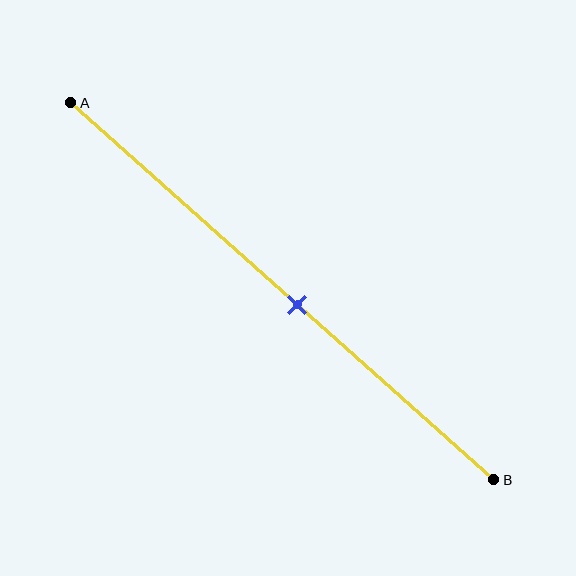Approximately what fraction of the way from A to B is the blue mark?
The blue mark is approximately 55% of the way from A to B.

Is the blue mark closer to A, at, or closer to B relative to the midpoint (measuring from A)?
The blue mark is closer to point B than the midpoint of segment AB.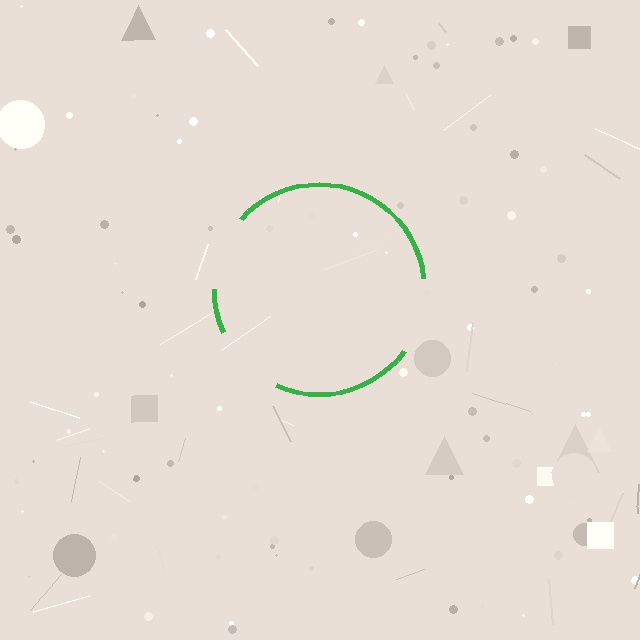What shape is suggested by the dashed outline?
The dashed outline suggests a circle.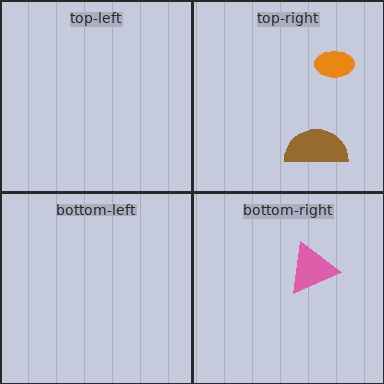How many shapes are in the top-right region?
2.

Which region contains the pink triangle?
The bottom-right region.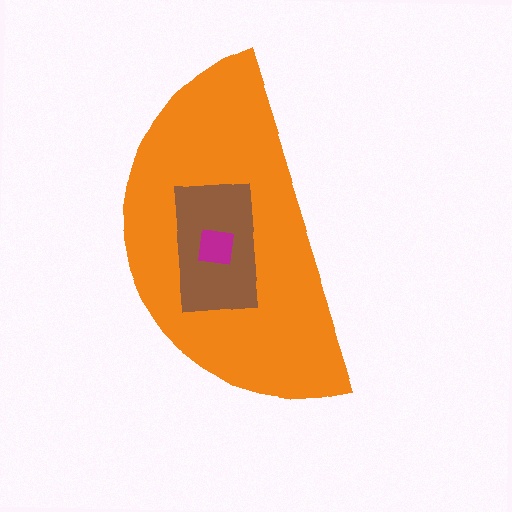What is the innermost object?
The magenta square.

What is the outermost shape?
The orange semicircle.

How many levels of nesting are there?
3.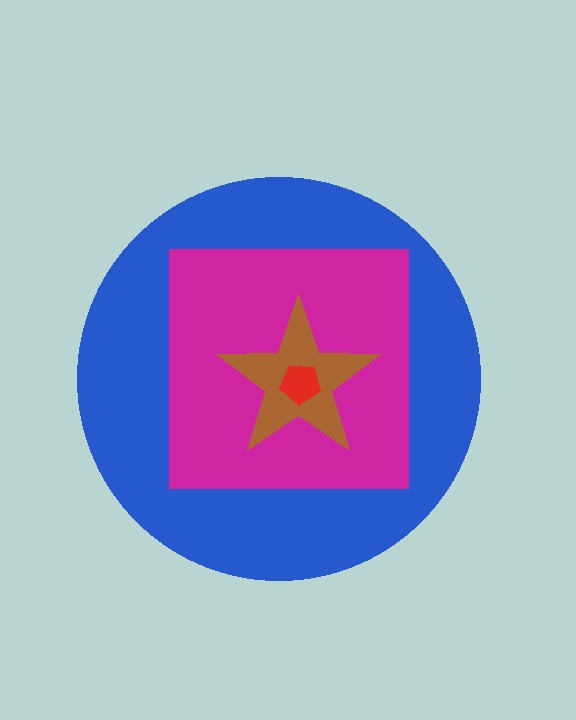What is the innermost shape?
The red pentagon.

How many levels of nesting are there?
4.